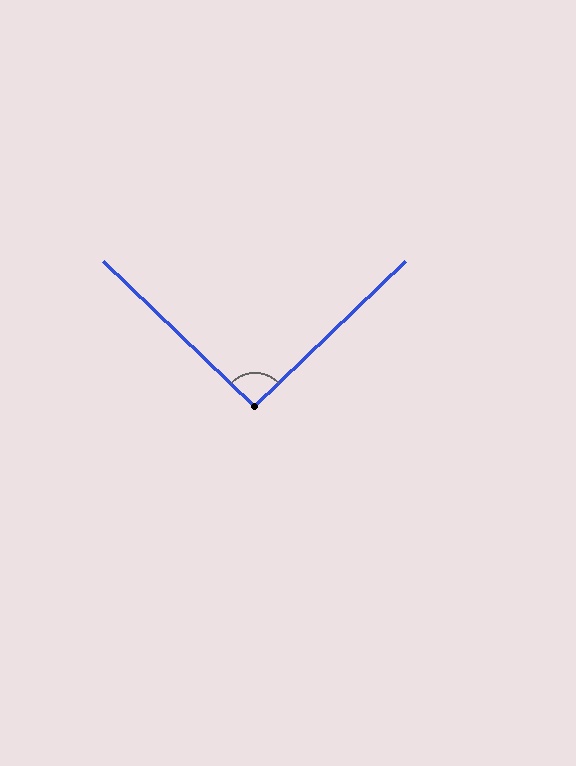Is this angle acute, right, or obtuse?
It is approximately a right angle.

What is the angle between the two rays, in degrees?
Approximately 92 degrees.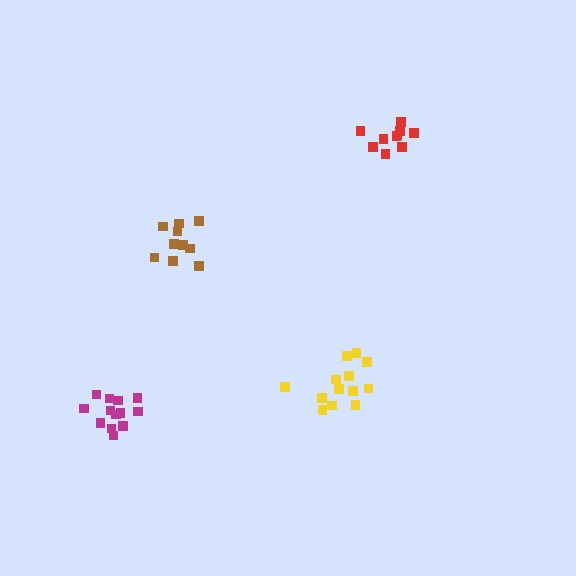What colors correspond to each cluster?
The clusters are colored: red, brown, yellow, magenta.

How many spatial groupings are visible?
There are 4 spatial groupings.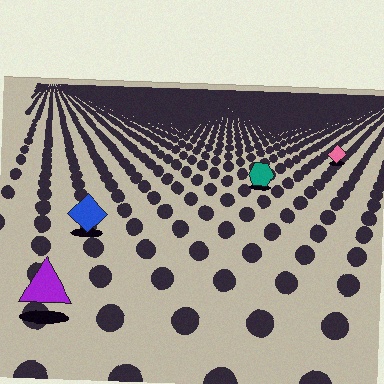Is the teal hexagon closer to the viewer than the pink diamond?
Yes. The teal hexagon is closer — you can tell from the texture gradient: the ground texture is coarser near it.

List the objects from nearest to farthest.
From nearest to farthest: the purple triangle, the blue diamond, the teal hexagon, the pink diamond.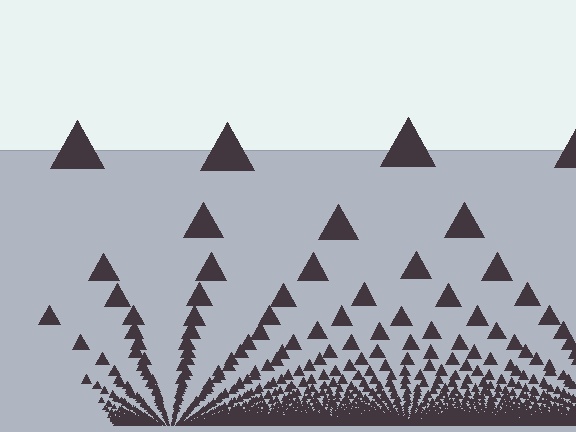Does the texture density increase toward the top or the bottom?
Density increases toward the bottom.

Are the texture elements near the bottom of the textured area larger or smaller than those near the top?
Smaller. The gradient is inverted — elements near the bottom are smaller and denser.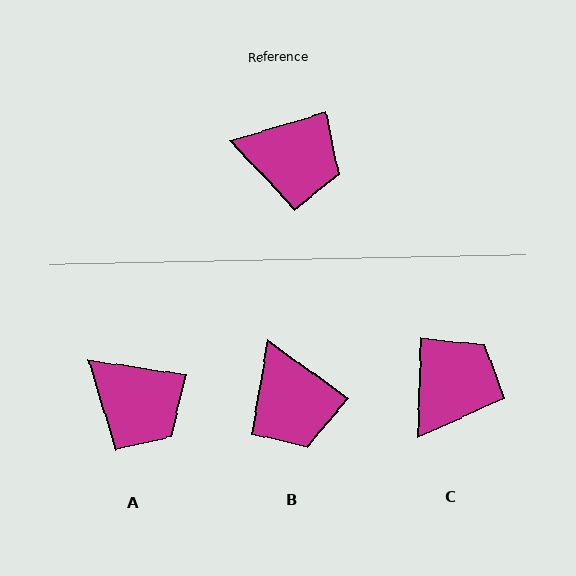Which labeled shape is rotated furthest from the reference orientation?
C, about 71 degrees away.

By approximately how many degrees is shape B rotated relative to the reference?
Approximately 53 degrees clockwise.